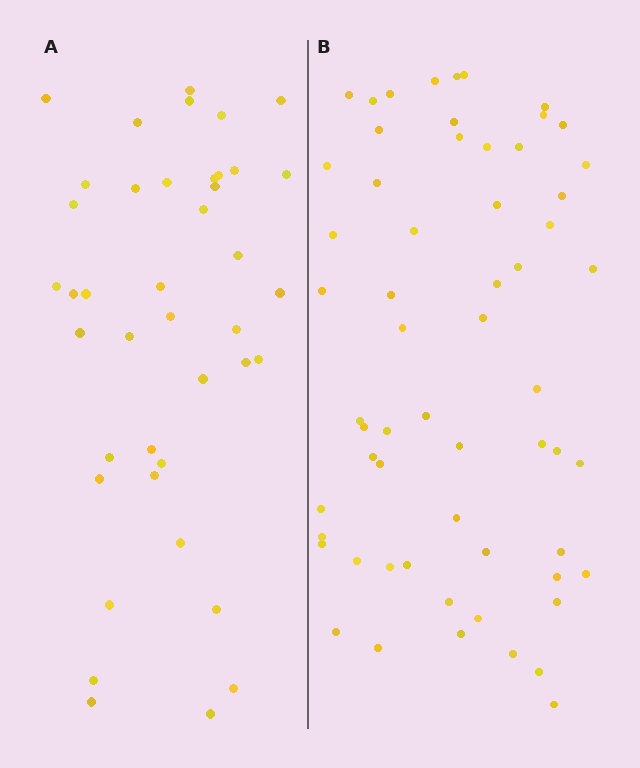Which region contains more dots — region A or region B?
Region B (the right region) has more dots.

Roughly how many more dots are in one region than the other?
Region B has approximately 20 more dots than region A.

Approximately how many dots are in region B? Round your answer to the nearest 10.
About 60 dots.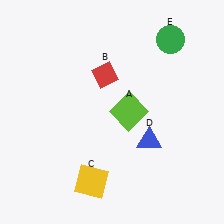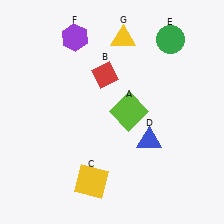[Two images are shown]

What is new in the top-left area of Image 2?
A purple hexagon (F) was added in the top-left area of Image 2.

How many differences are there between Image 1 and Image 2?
There are 2 differences between the two images.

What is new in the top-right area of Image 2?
A yellow triangle (G) was added in the top-right area of Image 2.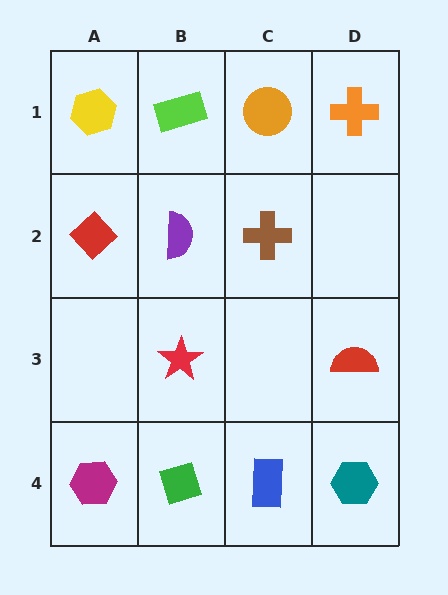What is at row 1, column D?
An orange cross.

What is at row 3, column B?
A red star.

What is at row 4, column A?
A magenta hexagon.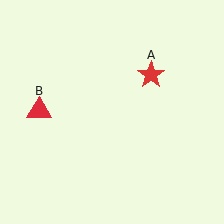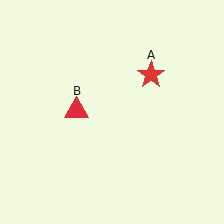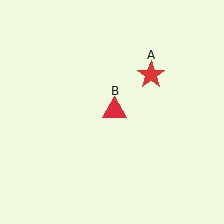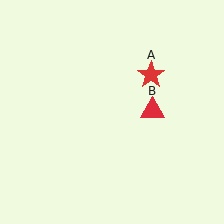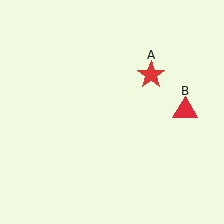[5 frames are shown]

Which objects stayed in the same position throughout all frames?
Red star (object A) remained stationary.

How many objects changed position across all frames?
1 object changed position: red triangle (object B).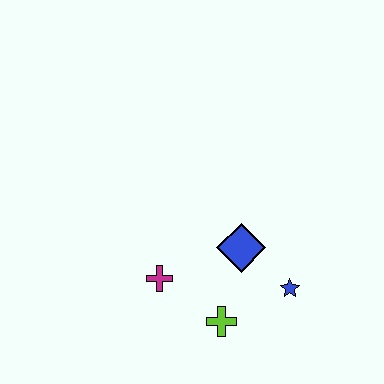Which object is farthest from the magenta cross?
The blue star is farthest from the magenta cross.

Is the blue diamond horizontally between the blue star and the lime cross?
Yes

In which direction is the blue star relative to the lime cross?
The blue star is to the right of the lime cross.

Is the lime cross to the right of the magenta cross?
Yes